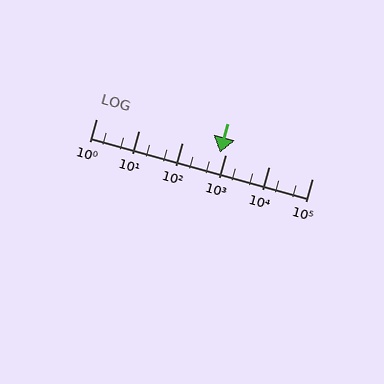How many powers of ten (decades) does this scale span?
The scale spans 5 decades, from 1 to 100000.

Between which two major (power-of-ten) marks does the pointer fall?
The pointer is between 100 and 1000.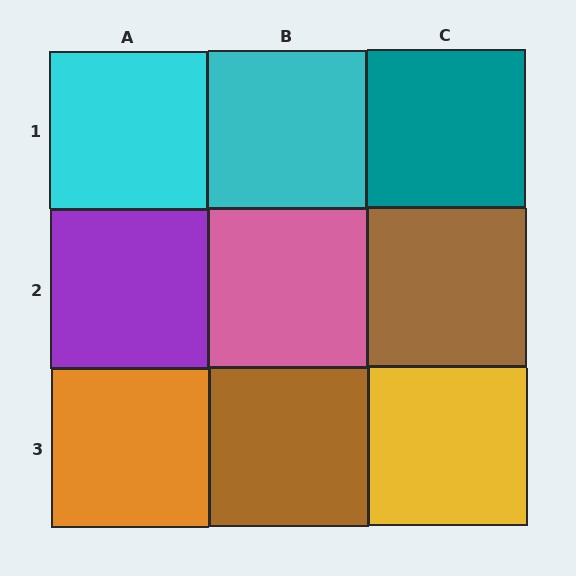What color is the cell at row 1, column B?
Cyan.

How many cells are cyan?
2 cells are cyan.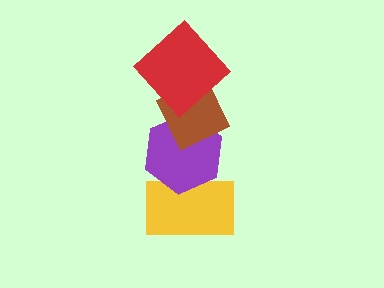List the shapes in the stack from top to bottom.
From top to bottom: the red diamond, the brown diamond, the purple hexagon, the yellow rectangle.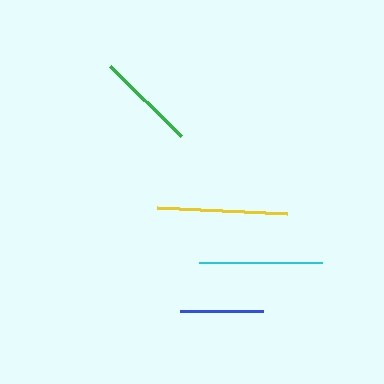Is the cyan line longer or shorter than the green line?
The cyan line is longer than the green line.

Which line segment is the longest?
The yellow line is the longest at approximately 131 pixels.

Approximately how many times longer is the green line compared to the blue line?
The green line is approximately 1.2 times the length of the blue line.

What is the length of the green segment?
The green segment is approximately 99 pixels long.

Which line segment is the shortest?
The blue line is the shortest at approximately 83 pixels.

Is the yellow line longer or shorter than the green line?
The yellow line is longer than the green line.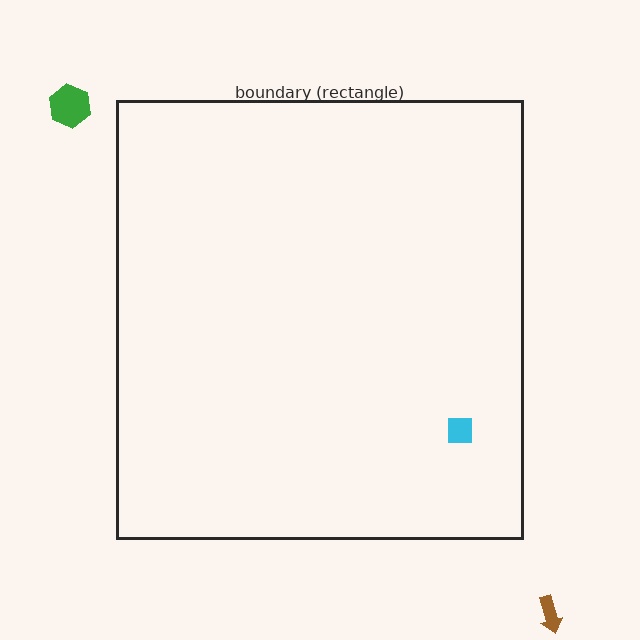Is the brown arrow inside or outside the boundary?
Outside.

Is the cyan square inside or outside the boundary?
Inside.